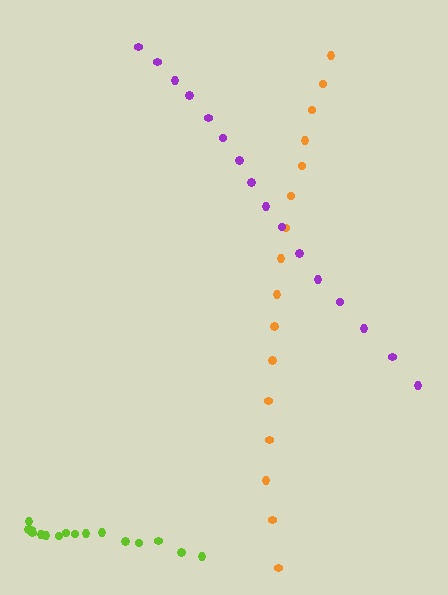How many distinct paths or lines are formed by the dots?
There are 3 distinct paths.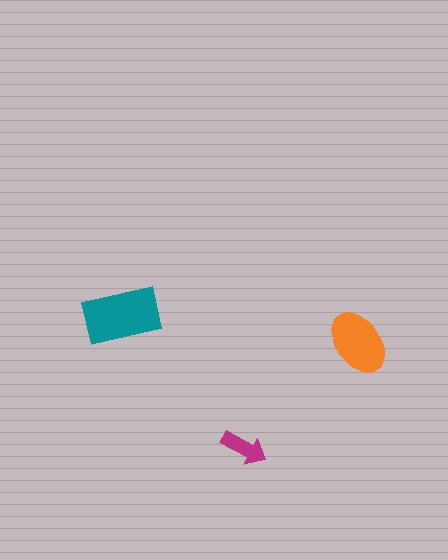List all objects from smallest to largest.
The magenta arrow, the orange ellipse, the teal rectangle.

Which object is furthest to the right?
The orange ellipse is rightmost.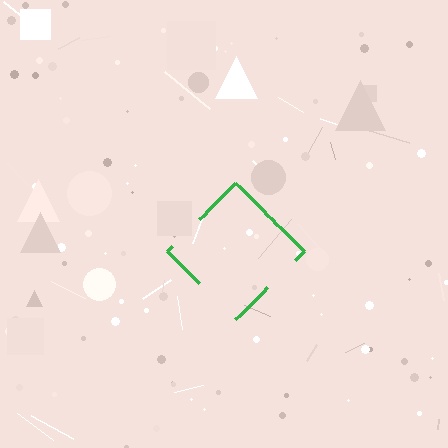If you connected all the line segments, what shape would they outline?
They would outline a diamond.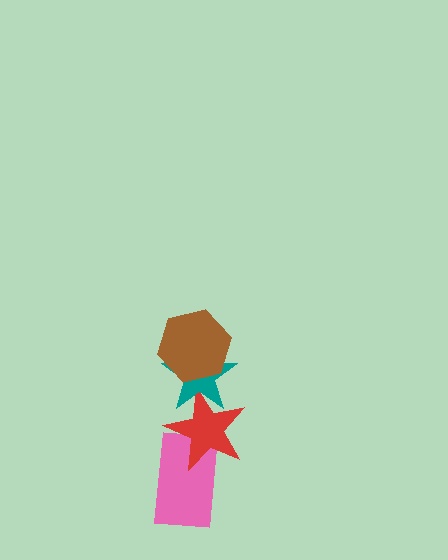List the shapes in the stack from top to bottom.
From top to bottom: the brown hexagon, the teal star, the red star, the pink rectangle.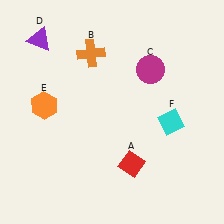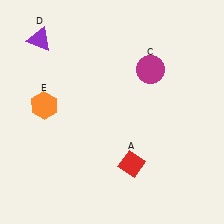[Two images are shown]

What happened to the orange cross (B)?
The orange cross (B) was removed in Image 2. It was in the top-left area of Image 1.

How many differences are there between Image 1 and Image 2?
There are 2 differences between the two images.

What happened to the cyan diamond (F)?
The cyan diamond (F) was removed in Image 2. It was in the bottom-right area of Image 1.